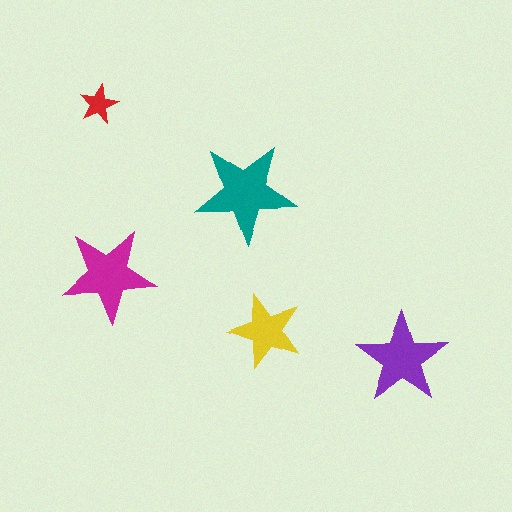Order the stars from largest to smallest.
the teal one, the magenta one, the purple one, the yellow one, the red one.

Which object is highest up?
The red star is topmost.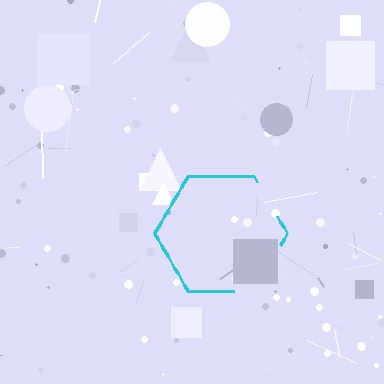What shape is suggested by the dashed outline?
The dashed outline suggests a hexagon.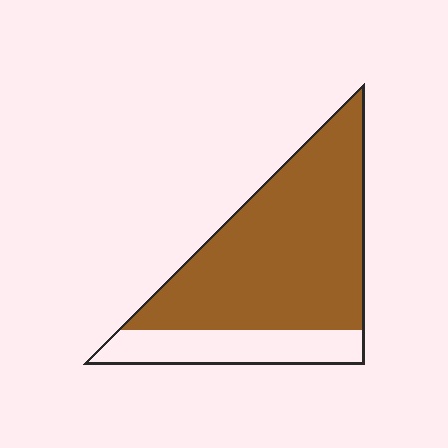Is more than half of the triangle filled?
Yes.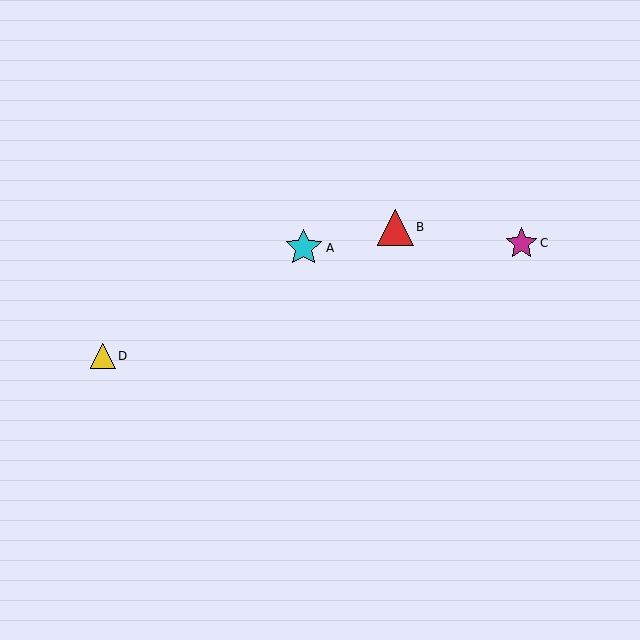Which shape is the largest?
The cyan star (labeled A) is the largest.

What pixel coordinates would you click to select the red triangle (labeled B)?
Click at (395, 227) to select the red triangle B.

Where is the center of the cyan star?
The center of the cyan star is at (304, 248).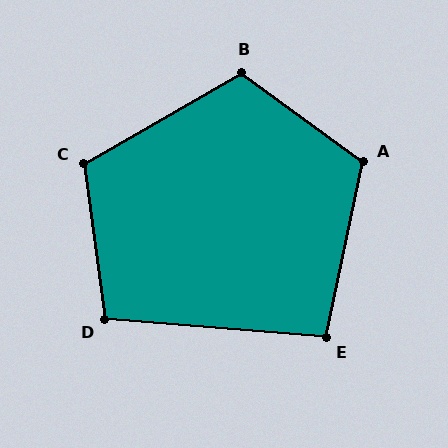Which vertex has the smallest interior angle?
E, at approximately 97 degrees.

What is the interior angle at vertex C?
Approximately 113 degrees (obtuse).